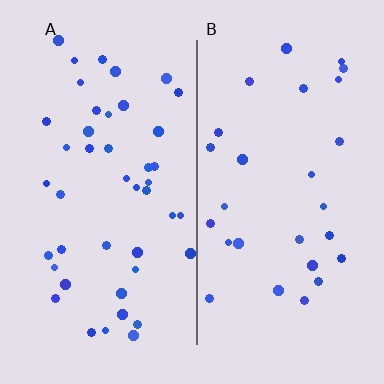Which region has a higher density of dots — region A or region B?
A (the left).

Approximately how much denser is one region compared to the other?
Approximately 1.6× — region A over region B.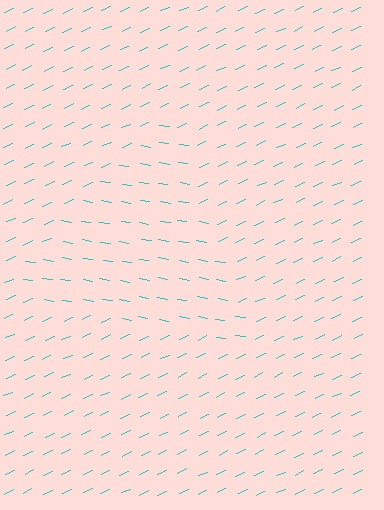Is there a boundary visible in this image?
Yes, there is a texture boundary formed by a change in line orientation.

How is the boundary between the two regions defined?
The boundary is defined purely by a change in line orientation (approximately 34 degrees difference). All lines are the same color and thickness.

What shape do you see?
I see a triangle.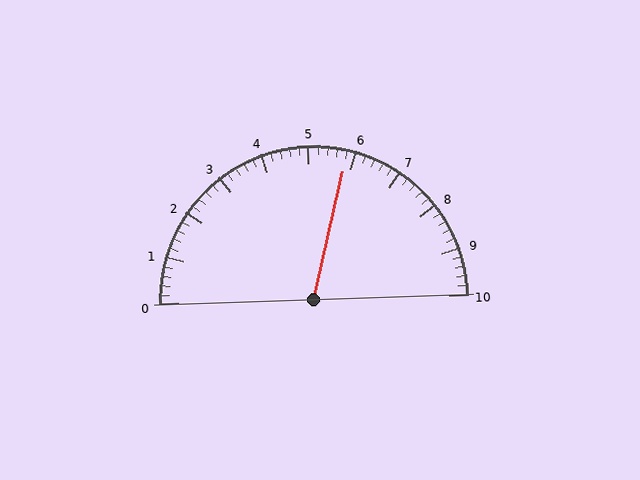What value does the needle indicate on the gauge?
The needle indicates approximately 5.8.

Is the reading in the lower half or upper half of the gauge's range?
The reading is in the upper half of the range (0 to 10).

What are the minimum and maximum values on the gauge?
The gauge ranges from 0 to 10.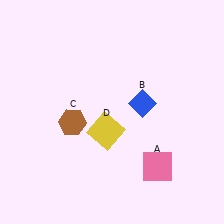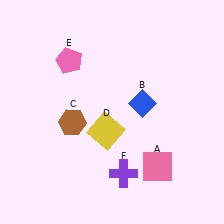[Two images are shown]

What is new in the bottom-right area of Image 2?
A purple cross (F) was added in the bottom-right area of Image 2.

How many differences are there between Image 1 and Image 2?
There are 2 differences between the two images.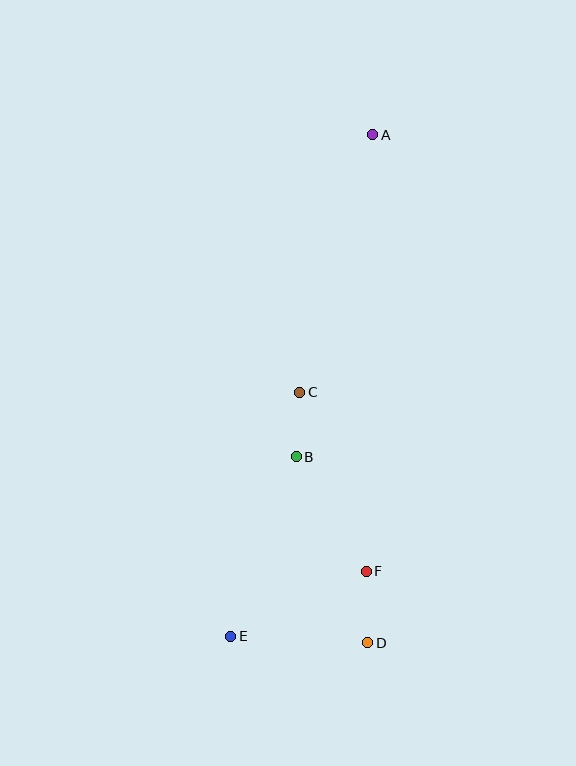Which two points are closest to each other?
Points B and C are closest to each other.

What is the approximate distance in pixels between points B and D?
The distance between B and D is approximately 199 pixels.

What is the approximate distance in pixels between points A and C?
The distance between A and C is approximately 267 pixels.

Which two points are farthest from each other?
Points A and E are farthest from each other.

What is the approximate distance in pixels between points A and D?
The distance between A and D is approximately 508 pixels.